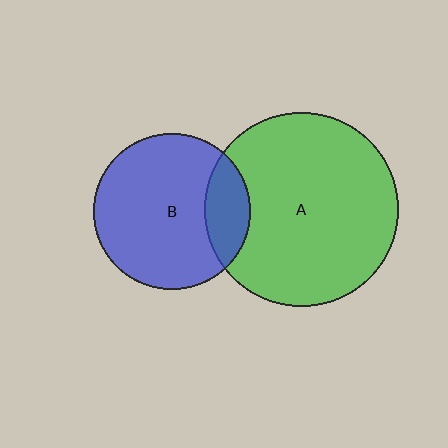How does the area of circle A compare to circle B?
Approximately 1.5 times.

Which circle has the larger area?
Circle A (green).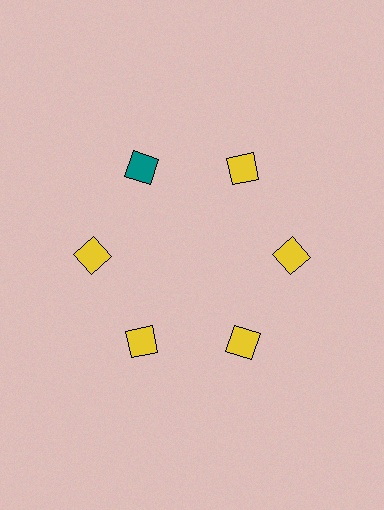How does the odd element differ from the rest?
It has a different color: teal instead of yellow.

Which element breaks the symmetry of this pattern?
The teal diamond at roughly the 11 o'clock position breaks the symmetry. All other shapes are yellow diamonds.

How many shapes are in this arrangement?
There are 6 shapes arranged in a ring pattern.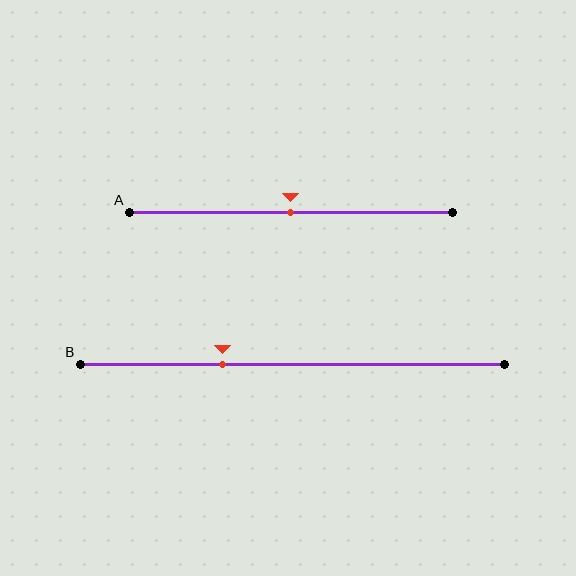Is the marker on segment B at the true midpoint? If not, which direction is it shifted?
No, the marker on segment B is shifted to the left by about 17% of the segment length.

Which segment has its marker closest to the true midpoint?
Segment A has its marker closest to the true midpoint.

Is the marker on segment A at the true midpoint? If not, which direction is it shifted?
Yes, the marker on segment A is at the true midpoint.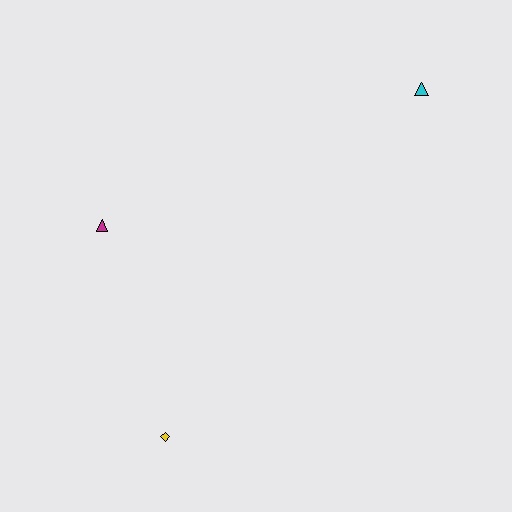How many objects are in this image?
There are 3 objects.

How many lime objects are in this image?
There are no lime objects.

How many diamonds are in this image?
There is 1 diamond.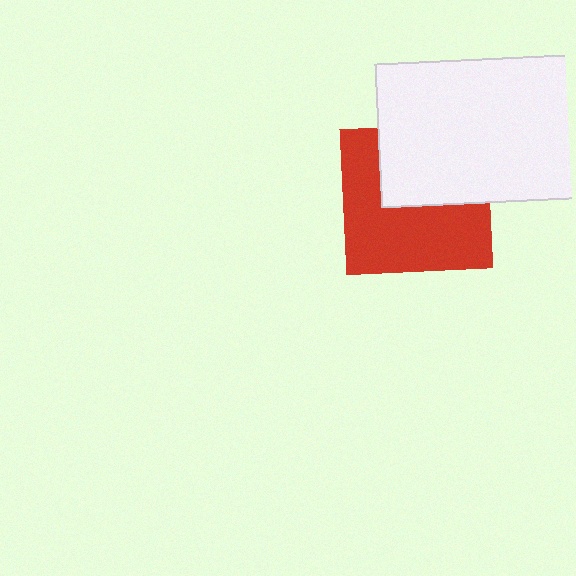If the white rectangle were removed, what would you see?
You would see the complete red square.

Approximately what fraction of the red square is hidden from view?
Roughly 42% of the red square is hidden behind the white rectangle.